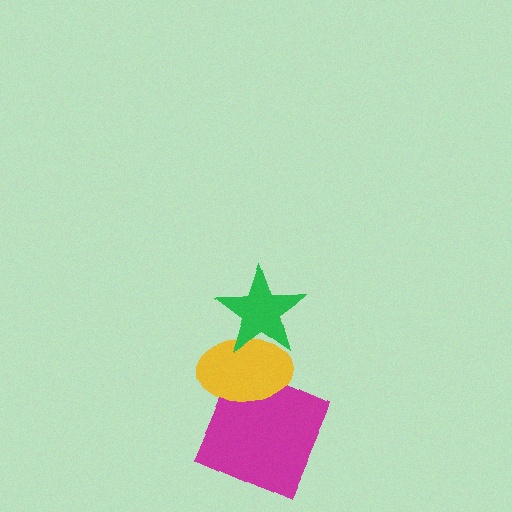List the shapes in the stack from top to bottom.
From top to bottom: the green star, the yellow ellipse, the magenta square.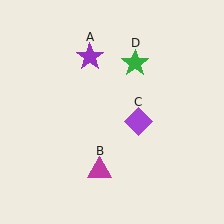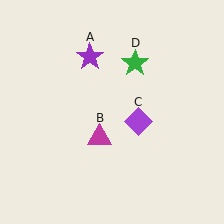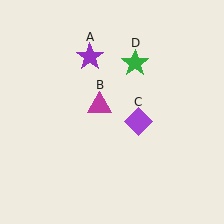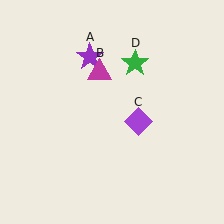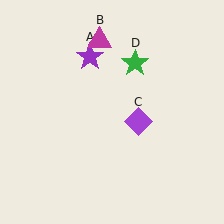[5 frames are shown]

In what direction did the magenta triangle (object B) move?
The magenta triangle (object B) moved up.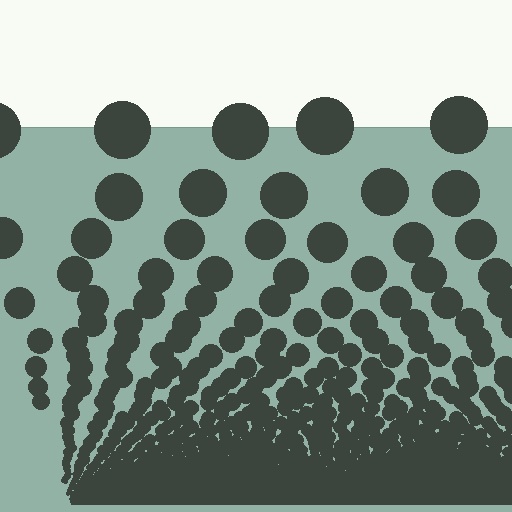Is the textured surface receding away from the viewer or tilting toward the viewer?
The surface appears to tilt toward the viewer. Texture elements get larger and sparser toward the top.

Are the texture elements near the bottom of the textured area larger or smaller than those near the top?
Smaller. The gradient is inverted — elements near the bottom are smaller and denser.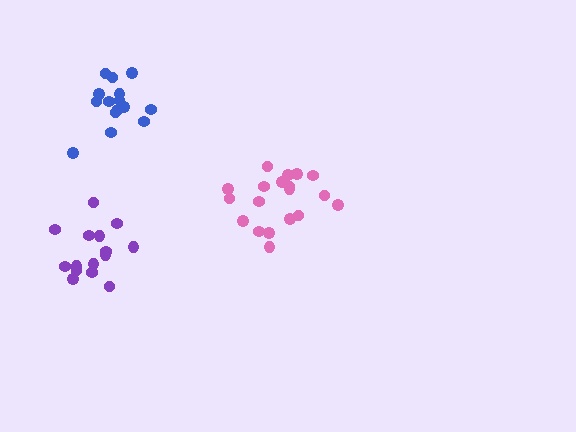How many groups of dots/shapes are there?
There are 3 groups.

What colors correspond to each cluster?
The clusters are colored: blue, pink, purple.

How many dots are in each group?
Group 1: 15 dots, Group 2: 19 dots, Group 3: 15 dots (49 total).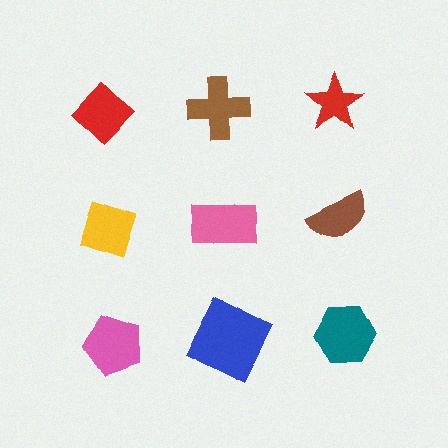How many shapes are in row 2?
3 shapes.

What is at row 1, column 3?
A red star.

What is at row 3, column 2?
A blue square.